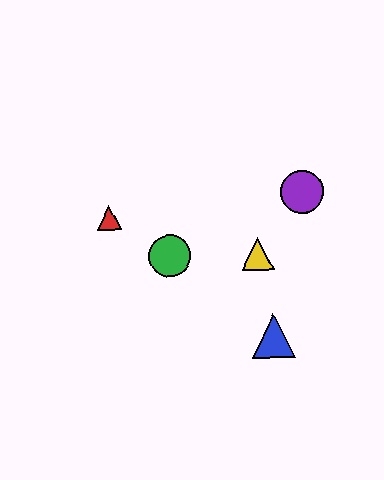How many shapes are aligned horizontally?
2 shapes (the green circle, the yellow triangle) are aligned horizontally.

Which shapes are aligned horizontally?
The green circle, the yellow triangle are aligned horizontally.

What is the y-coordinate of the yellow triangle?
The yellow triangle is at y≈254.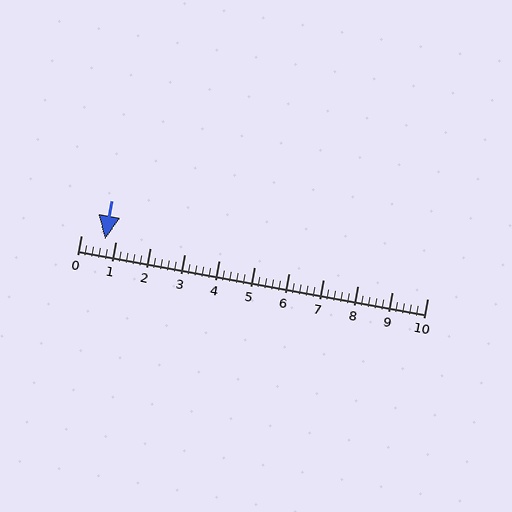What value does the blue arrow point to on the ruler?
The blue arrow points to approximately 0.7.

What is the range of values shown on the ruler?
The ruler shows values from 0 to 10.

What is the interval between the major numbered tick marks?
The major tick marks are spaced 1 units apart.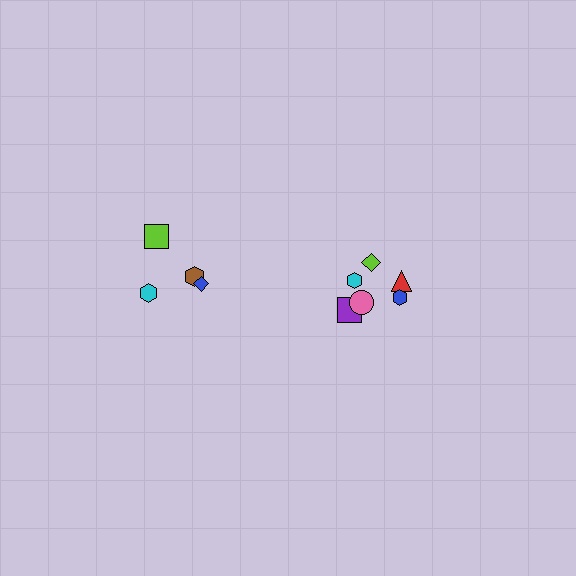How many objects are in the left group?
There are 4 objects.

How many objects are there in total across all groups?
There are 10 objects.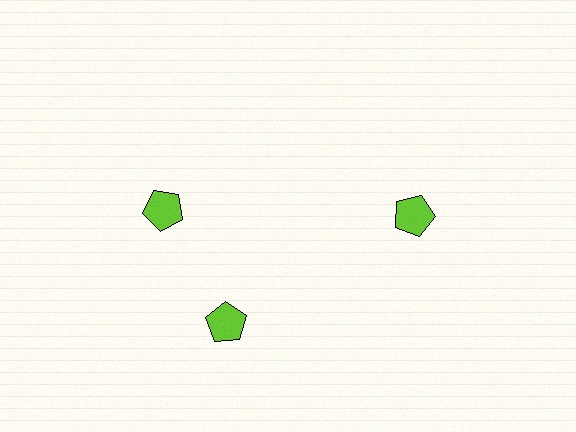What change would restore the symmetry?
The symmetry would be restored by rotating it back into even spacing with its neighbors so that all 3 pentagons sit at equal angles and equal distance from the center.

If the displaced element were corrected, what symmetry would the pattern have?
It would have 3-fold rotational symmetry — the pattern would map onto itself every 120 degrees.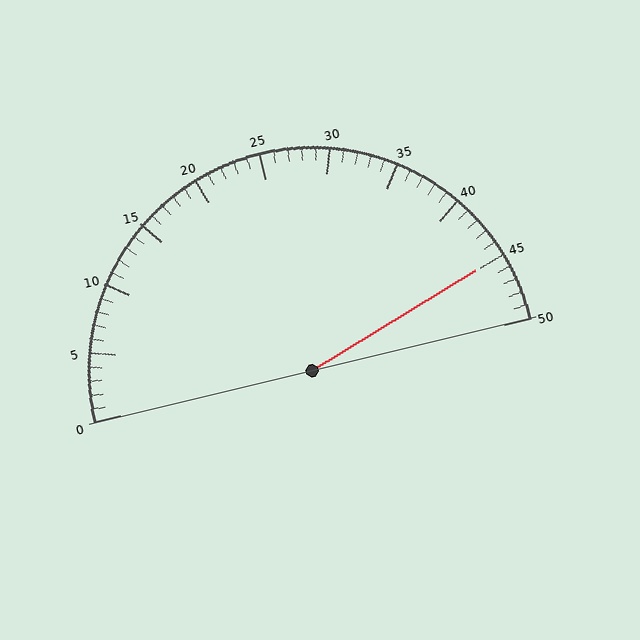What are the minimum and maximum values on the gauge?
The gauge ranges from 0 to 50.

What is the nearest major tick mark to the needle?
The nearest major tick mark is 45.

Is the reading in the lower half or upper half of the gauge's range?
The reading is in the upper half of the range (0 to 50).